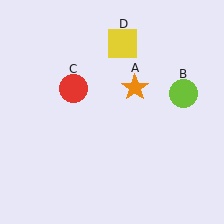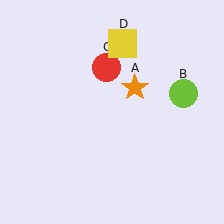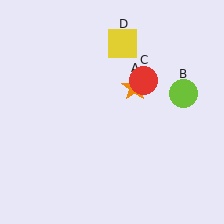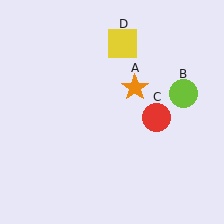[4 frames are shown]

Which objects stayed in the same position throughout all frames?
Orange star (object A) and lime circle (object B) and yellow square (object D) remained stationary.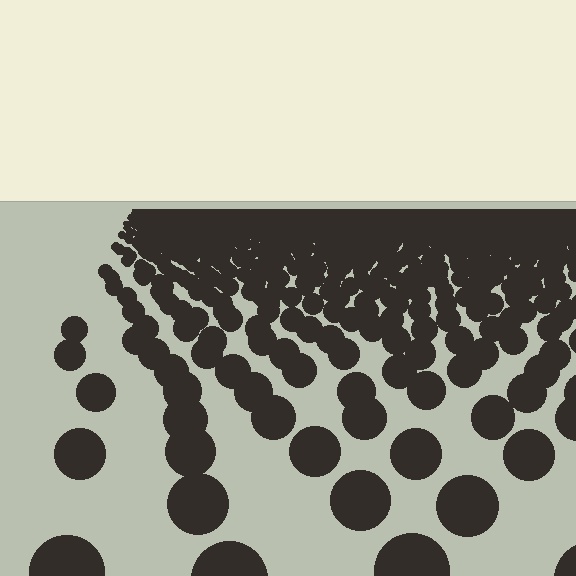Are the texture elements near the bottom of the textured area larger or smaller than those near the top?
Larger. Near the bottom, elements are closer to the viewer and appear at a bigger on-screen size.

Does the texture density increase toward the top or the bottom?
Density increases toward the top.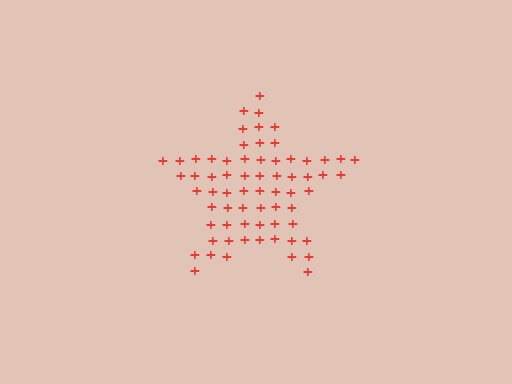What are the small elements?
The small elements are plus signs.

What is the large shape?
The large shape is a star.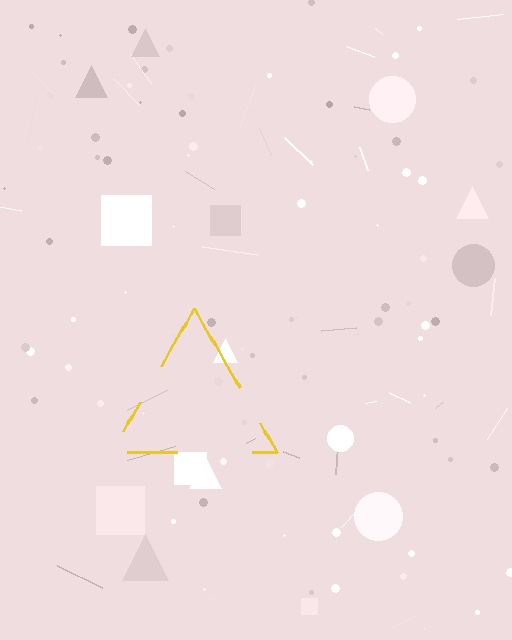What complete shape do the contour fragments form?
The contour fragments form a triangle.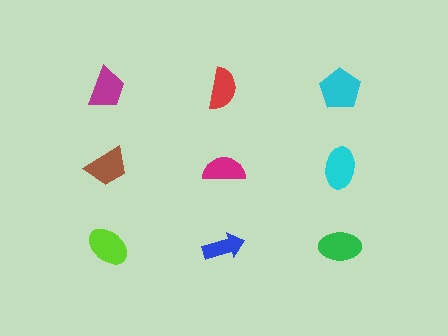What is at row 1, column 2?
A red semicircle.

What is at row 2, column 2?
A magenta semicircle.